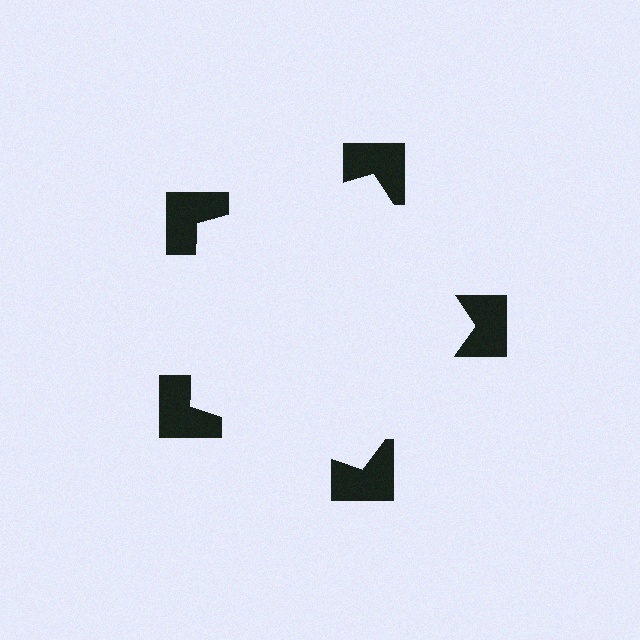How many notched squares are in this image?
There are 5 — one at each vertex of the illusory pentagon.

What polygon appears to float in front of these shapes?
An illusory pentagon — its edges are inferred from the aligned wedge cuts in the notched squares, not physically drawn.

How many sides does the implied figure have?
5 sides.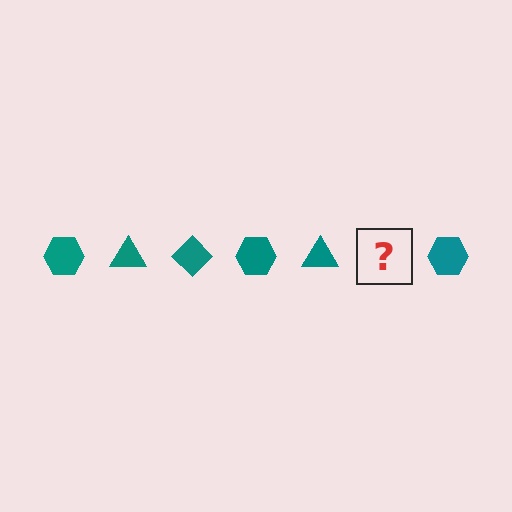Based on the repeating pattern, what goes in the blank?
The blank should be a teal diamond.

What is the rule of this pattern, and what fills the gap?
The rule is that the pattern cycles through hexagon, triangle, diamond shapes in teal. The gap should be filled with a teal diamond.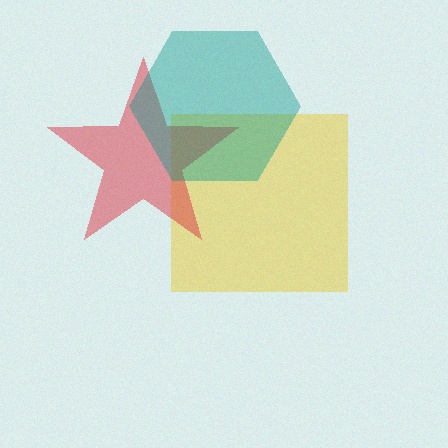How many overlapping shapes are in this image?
There are 3 overlapping shapes in the image.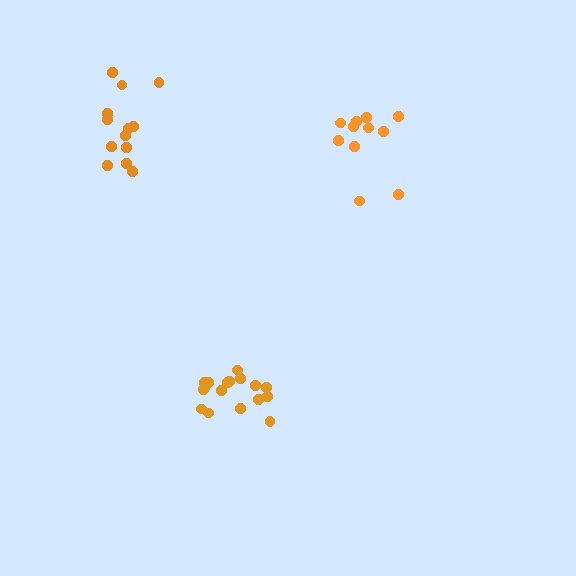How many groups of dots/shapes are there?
There are 3 groups.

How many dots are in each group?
Group 1: 17 dots, Group 2: 13 dots, Group 3: 11 dots (41 total).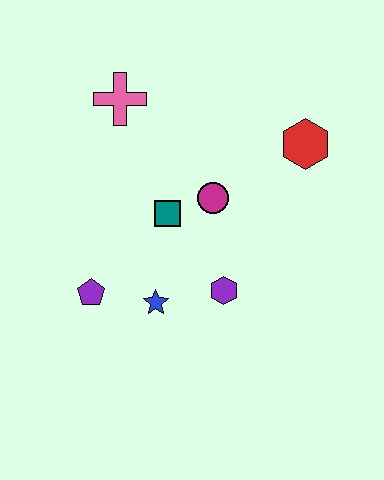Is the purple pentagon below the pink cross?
Yes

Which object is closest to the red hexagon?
The magenta circle is closest to the red hexagon.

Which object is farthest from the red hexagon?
The purple pentagon is farthest from the red hexagon.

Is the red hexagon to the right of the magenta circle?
Yes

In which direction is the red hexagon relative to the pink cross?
The red hexagon is to the right of the pink cross.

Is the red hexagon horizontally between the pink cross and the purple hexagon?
No